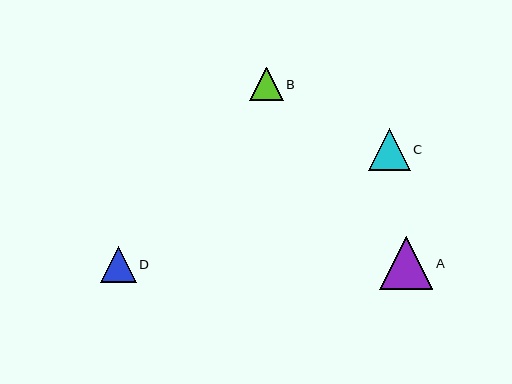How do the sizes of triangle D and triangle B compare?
Triangle D and triangle B are approximately the same size.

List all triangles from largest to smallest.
From largest to smallest: A, C, D, B.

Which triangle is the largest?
Triangle A is the largest with a size of approximately 53 pixels.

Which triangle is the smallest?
Triangle B is the smallest with a size of approximately 33 pixels.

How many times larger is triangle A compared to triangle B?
Triangle A is approximately 1.6 times the size of triangle B.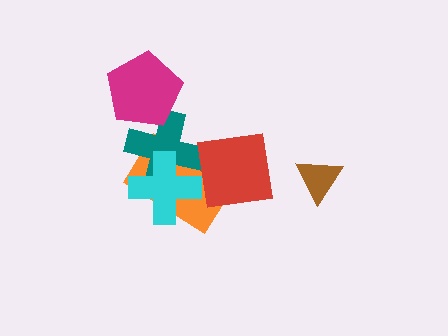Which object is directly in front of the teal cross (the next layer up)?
The cyan cross is directly in front of the teal cross.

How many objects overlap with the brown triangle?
0 objects overlap with the brown triangle.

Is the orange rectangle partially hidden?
Yes, it is partially covered by another shape.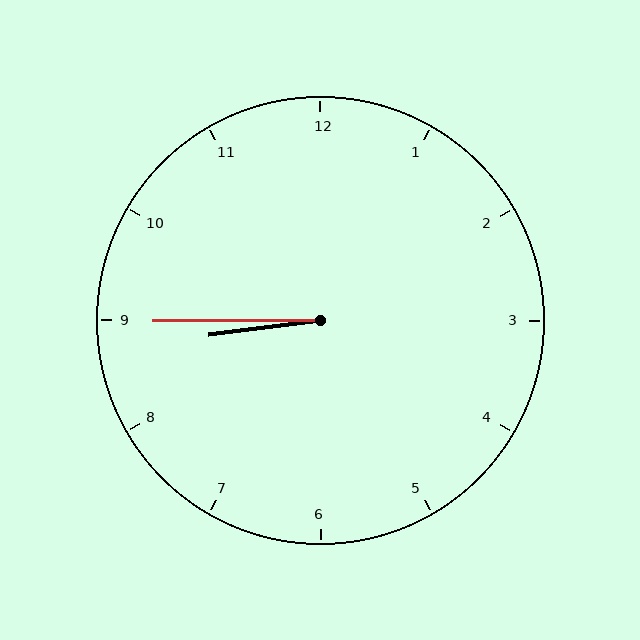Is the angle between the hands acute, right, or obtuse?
It is acute.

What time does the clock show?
8:45.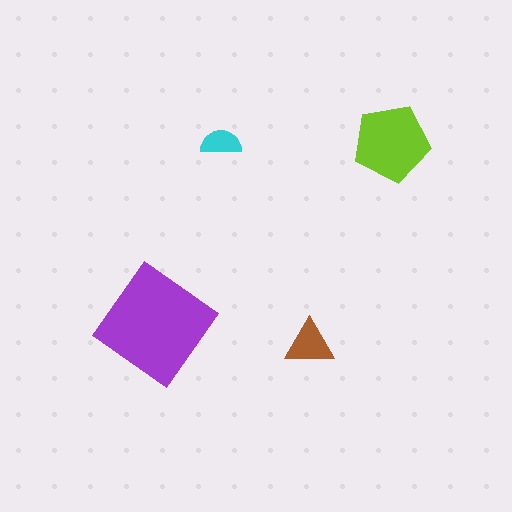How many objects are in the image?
There are 4 objects in the image.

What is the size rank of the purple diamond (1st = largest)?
1st.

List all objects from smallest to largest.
The cyan semicircle, the brown triangle, the lime pentagon, the purple diamond.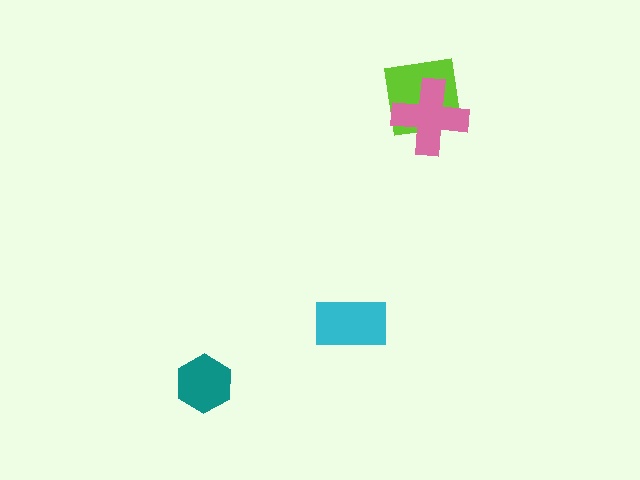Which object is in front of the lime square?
The pink cross is in front of the lime square.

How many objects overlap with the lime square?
1 object overlaps with the lime square.